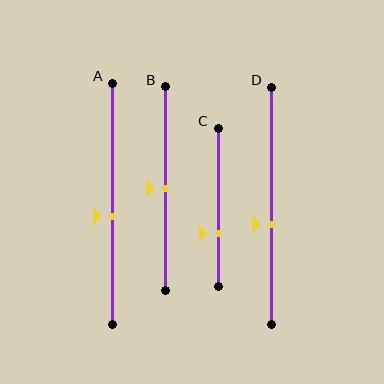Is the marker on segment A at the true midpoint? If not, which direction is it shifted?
No, the marker on segment A is shifted downward by about 5% of the segment length.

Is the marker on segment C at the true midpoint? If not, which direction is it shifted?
No, the marker on segment C is shifted downward by about 16% of the segment length.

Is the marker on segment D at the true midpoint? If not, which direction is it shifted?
No, the marker on segment D is shifted downward by about 8% of the segment length.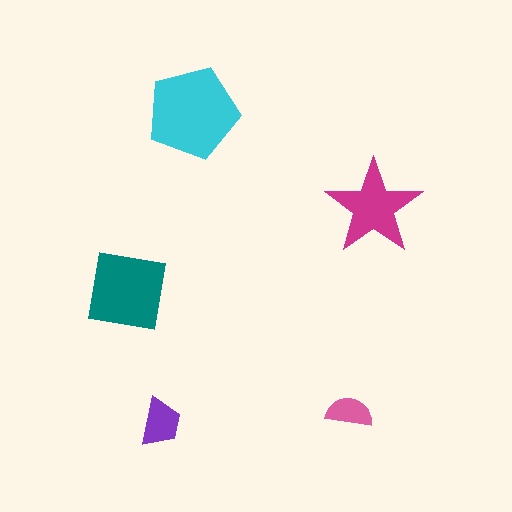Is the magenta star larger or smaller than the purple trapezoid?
Larger.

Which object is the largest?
The cyan pentagon.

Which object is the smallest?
The pink semicircle.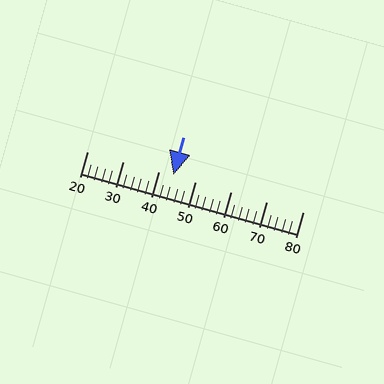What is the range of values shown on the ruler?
The ruler shows values from 20 to 80.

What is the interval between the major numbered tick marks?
The major tick marks are spaced 10 units apart.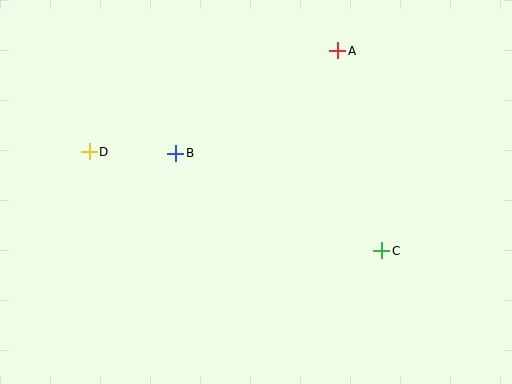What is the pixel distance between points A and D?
The distance between A and D is 268 pixels.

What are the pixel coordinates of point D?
Point D is at (89, 152).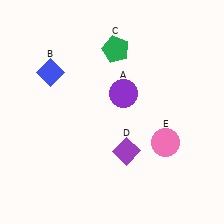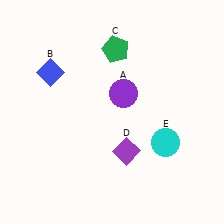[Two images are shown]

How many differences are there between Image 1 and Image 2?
There is 1 difference between the two images.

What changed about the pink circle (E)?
In Image 1, E is pink. In Image 2, it changed to cyan.